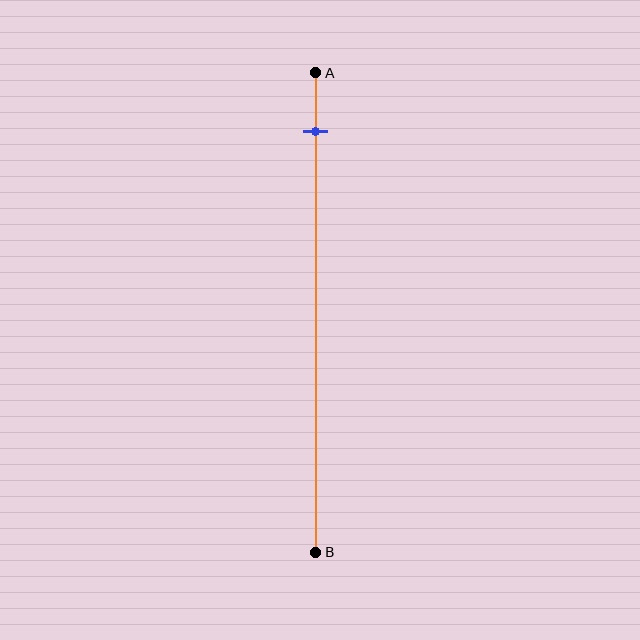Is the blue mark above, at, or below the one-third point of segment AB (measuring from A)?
The blue mark is above the one-third point of segment AB.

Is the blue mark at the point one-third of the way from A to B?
No, the mark is at about 10% from A, not at the 33% one-third point.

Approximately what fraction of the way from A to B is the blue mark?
The blue mark is approximately 10% of the way from A to B.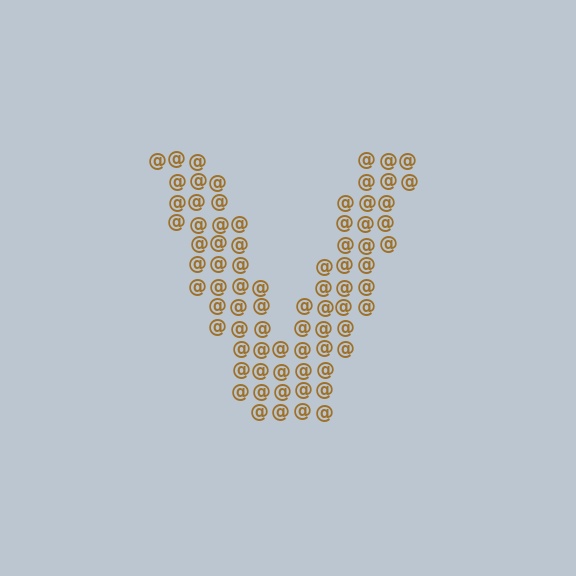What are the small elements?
The small elements are at signs.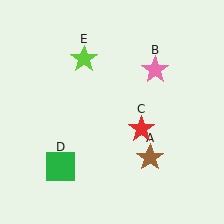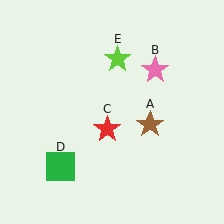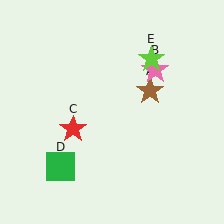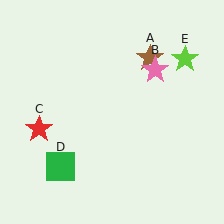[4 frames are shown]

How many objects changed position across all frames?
3 objects changed position: brown star (object A), red star (object C), lime star (object E).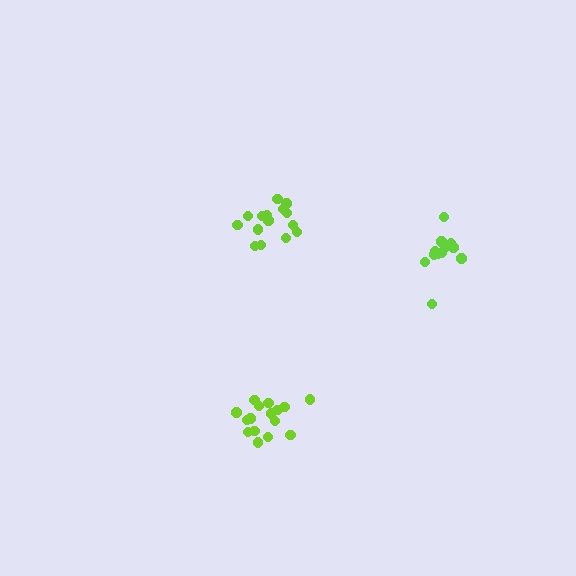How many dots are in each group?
Group 1: 15 dots, Group 2: 16 dots, Group 3: 12 dots (43 total).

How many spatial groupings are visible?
There are 3 spatial groupings.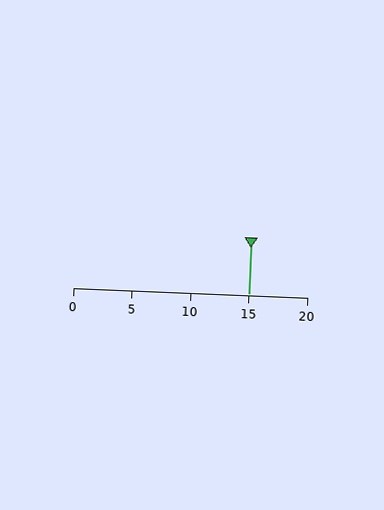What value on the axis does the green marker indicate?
The marker indicates approximately 15.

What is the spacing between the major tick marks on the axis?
The major ticks are spaced 5 apart.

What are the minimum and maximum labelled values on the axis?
The axis runs from 0 to 20.